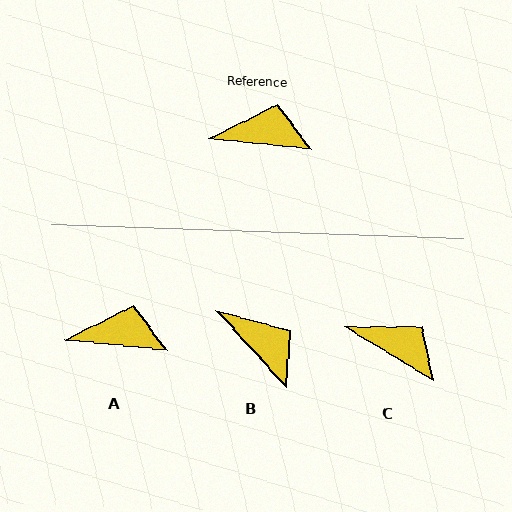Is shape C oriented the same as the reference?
No, it is off by about 25 degrees.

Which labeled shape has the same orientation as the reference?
A.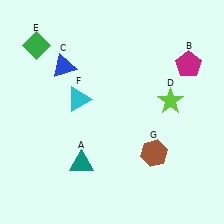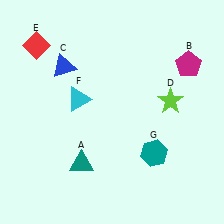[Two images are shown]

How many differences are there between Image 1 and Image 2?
There are 2 differences between the two images.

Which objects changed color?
E changed from green to red. G changed from brown to teal.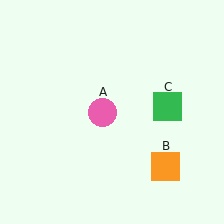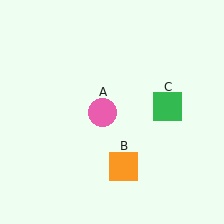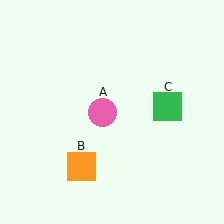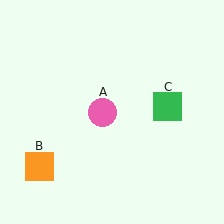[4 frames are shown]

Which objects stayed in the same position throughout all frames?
Pink circle (object A) and green square (object C) remained stationary.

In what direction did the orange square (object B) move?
The orange square (object B) moved left.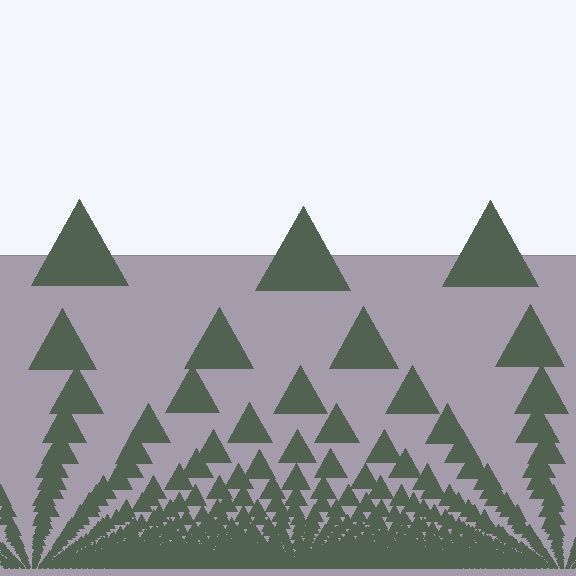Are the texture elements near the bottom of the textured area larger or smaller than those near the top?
Smaller. The gradient is inverted — elements near the bottom are smaller and denser.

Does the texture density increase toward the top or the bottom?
Density increases toward the bottom.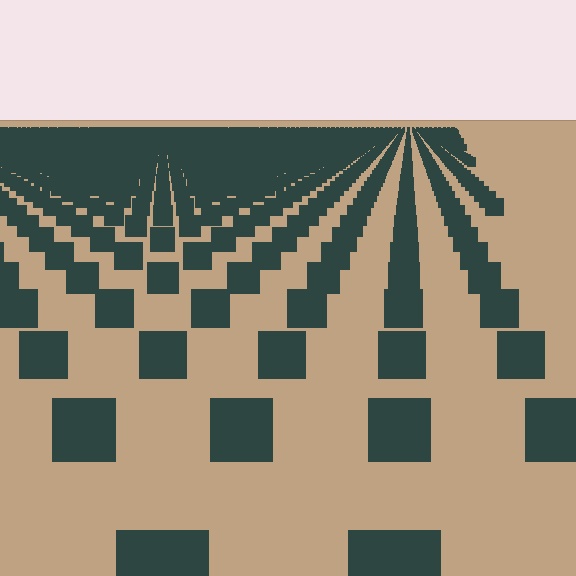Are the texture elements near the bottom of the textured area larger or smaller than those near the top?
Larger. Near the bottom, elements are closer to the viewer and appear at a bigger on-screen size.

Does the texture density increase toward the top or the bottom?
Density increases toward the top.